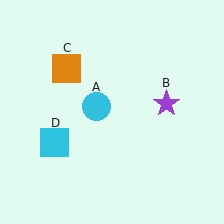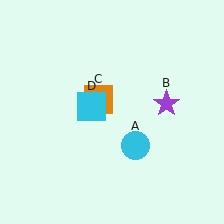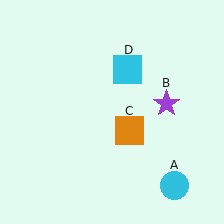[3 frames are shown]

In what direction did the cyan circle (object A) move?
The cyan circle (object A) moved down and to the right.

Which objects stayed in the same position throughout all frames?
Purple star (object B) remained stationary.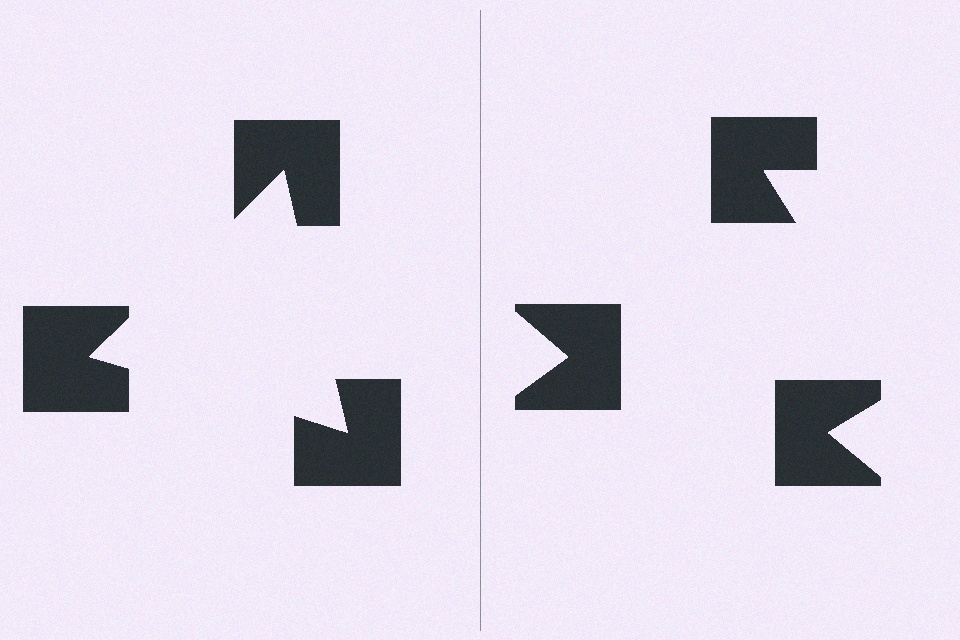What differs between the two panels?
The notched squares are positioned identically on both sides; only the wedge orientations differ. On the left they align to a triangle; on the right they are misaligned.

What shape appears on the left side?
An illusory triangle.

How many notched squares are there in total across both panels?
6 — 3 on each side.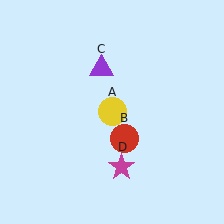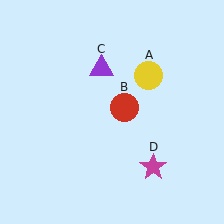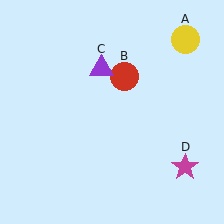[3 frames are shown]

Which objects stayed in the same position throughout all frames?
Purple triangle (object C) remained stationary.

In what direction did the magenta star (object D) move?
The magenta star (object D) moved right.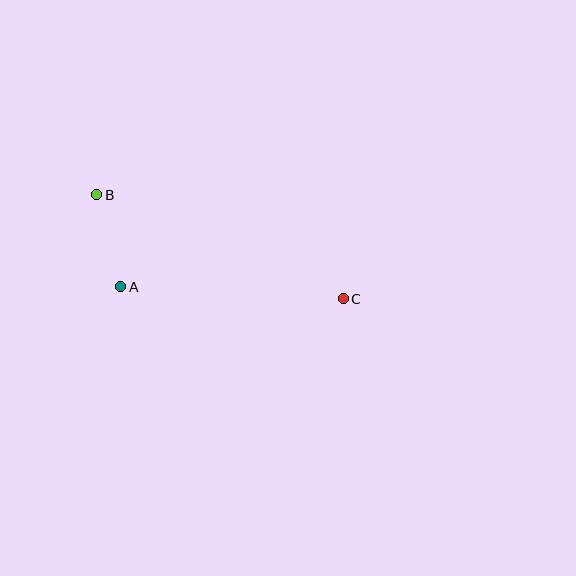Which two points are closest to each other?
Points A and B are closest to each other.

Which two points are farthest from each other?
Points B and C are farthest from each other.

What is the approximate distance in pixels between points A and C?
The distance between A and C is approximately 223 pixels.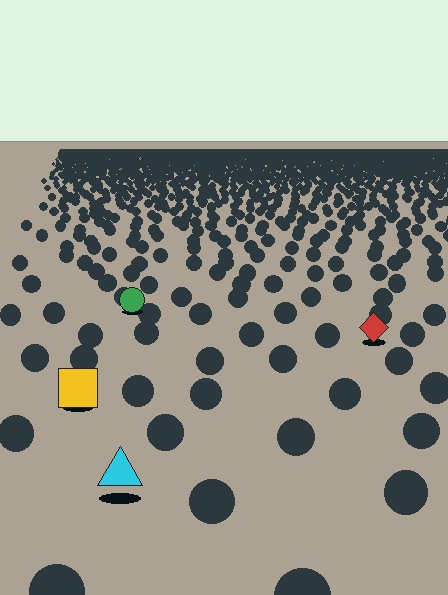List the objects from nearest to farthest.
From nearest to farthest: the cyan triangle, the yellow square, the red diamond, the green circle.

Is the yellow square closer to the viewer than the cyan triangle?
No. The cyan triangle is closer — you can tell from the texture gradient: the ground texture is coarser near it.